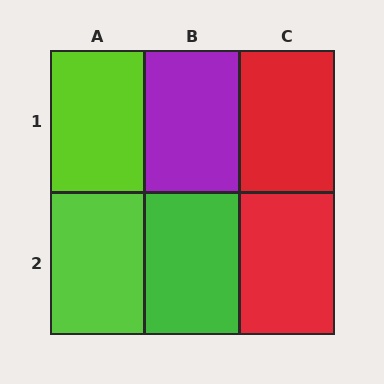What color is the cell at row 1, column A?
Lime.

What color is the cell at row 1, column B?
Purple.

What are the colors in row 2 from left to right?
Lime, green, red.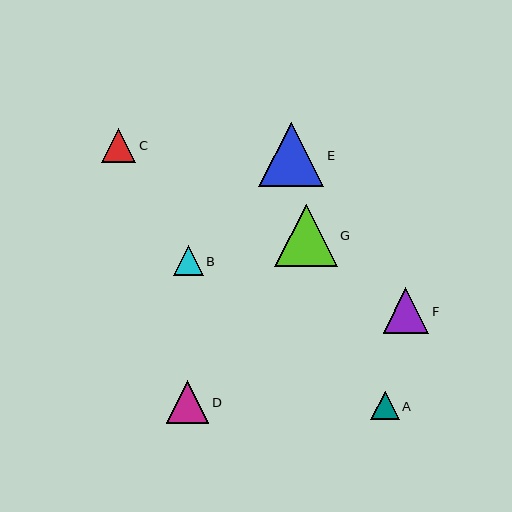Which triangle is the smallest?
Triangle A is the smallest with a size of approximately 28 pixels.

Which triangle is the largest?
Triangle E is the largest with a size of approximately 65 pixels.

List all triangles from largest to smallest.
From largest to smallest: E, G, F, D, C, B, A.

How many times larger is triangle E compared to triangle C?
Triangle E is approximately 1.9 times the size of triangle C.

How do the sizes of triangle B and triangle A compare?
Triangle B and triangle A are approximately the same size.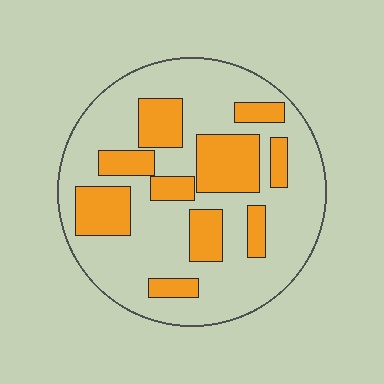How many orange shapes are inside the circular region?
10.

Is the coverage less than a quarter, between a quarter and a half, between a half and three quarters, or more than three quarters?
Between a quarter and a half.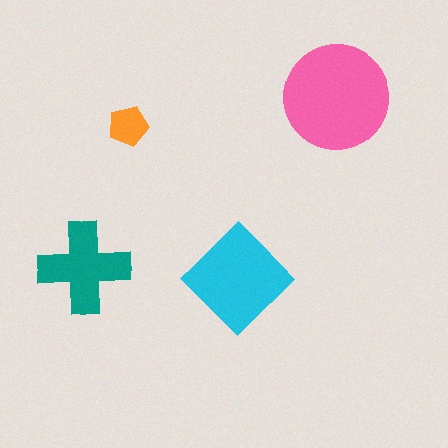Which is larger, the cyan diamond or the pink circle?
The pink circle.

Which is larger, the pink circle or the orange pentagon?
The pink circle.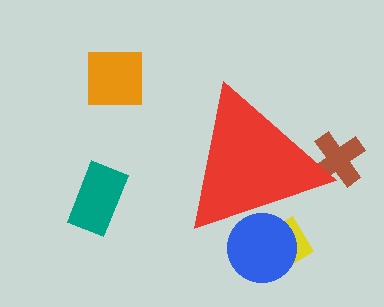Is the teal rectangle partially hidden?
No, the teal rectangle is fully visible.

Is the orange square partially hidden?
No, the orange square is fully visible.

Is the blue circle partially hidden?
Yes, the blue circle is partially hidden behind the red triangle.